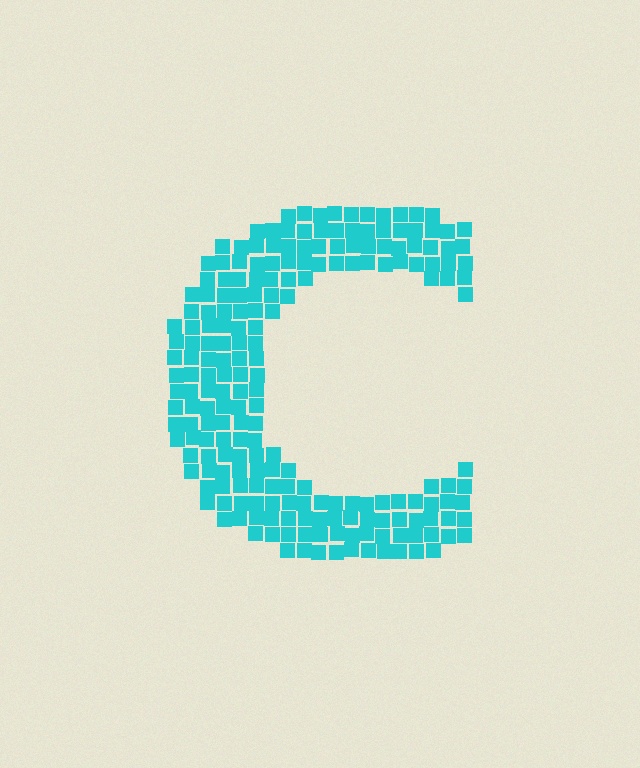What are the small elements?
The small elements are squares.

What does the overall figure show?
The overall figure shows the letter C.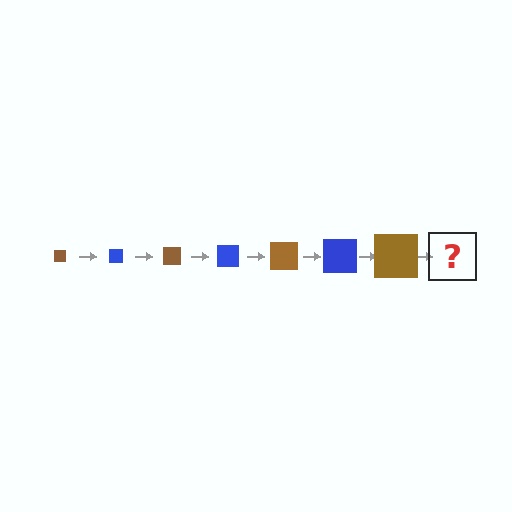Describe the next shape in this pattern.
It should be a blue square, larger than the previous one.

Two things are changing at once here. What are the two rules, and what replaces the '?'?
The two rules are that the square grows larger each step and the color cycles through brown and blue. The '?' should be a blue square, larger than the previous one.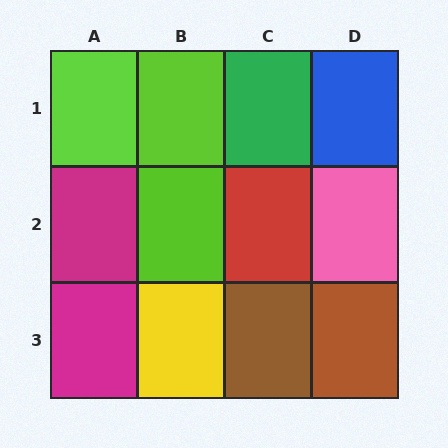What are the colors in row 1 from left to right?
Lime, lime, green, blue.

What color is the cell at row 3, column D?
Brown.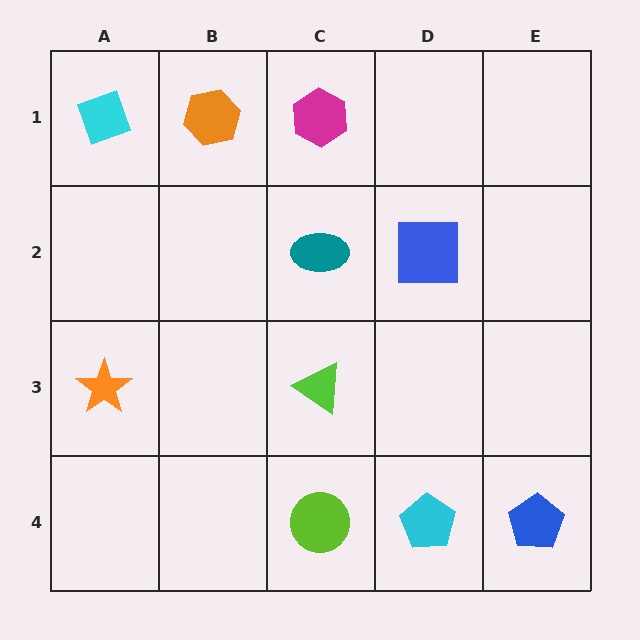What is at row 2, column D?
A blue square.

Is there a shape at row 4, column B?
No, that cell is empty.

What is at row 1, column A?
A cyan diamond.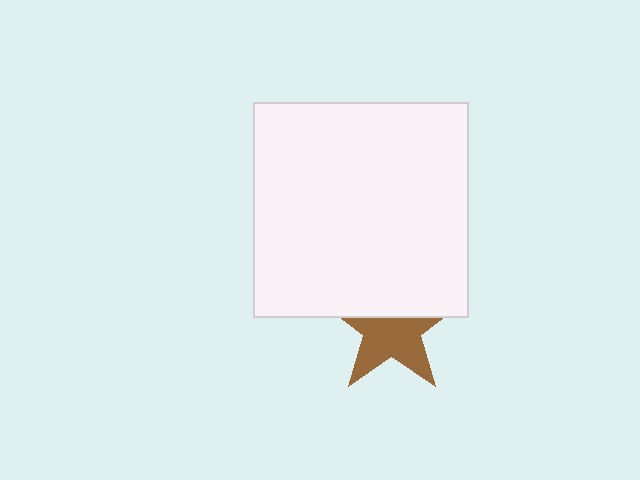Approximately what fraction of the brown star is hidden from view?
Roughly 41% of the brown star is hidden behind the white square.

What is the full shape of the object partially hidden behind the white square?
The partially hidden object is a brown star.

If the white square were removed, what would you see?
You would see the complete brown star.